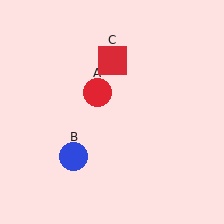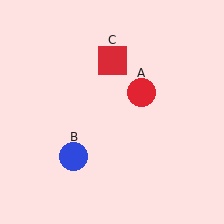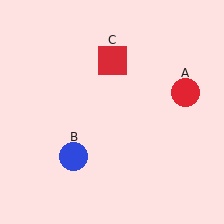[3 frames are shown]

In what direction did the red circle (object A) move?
The red circle (object A) moved right.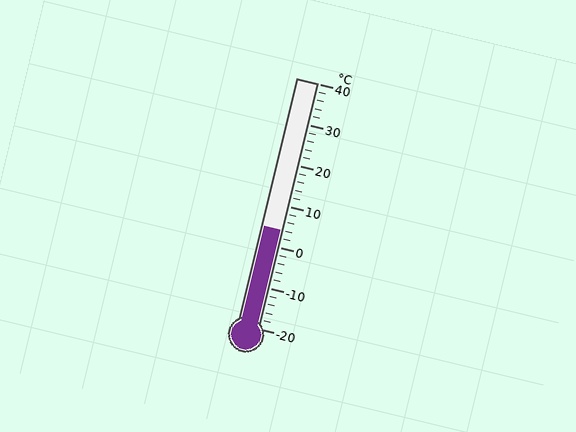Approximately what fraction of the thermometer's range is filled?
The thermometer is filled to approximately 40% of its range.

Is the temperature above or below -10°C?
The temperature is above -10°C.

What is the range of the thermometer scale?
The thermometer scale ranges from -20°C to 40°C.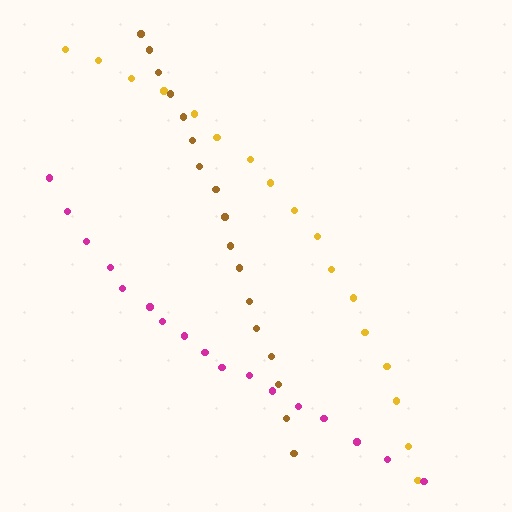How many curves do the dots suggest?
There are 3 distinct paths.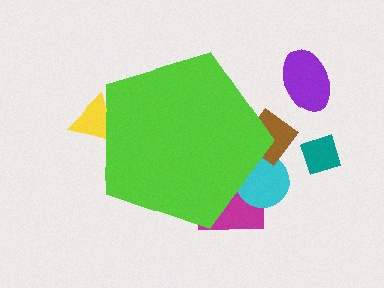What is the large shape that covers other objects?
A lime pentagon.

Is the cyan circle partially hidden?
Yes, the cyan circle is partially hidden behind the lime pentagon.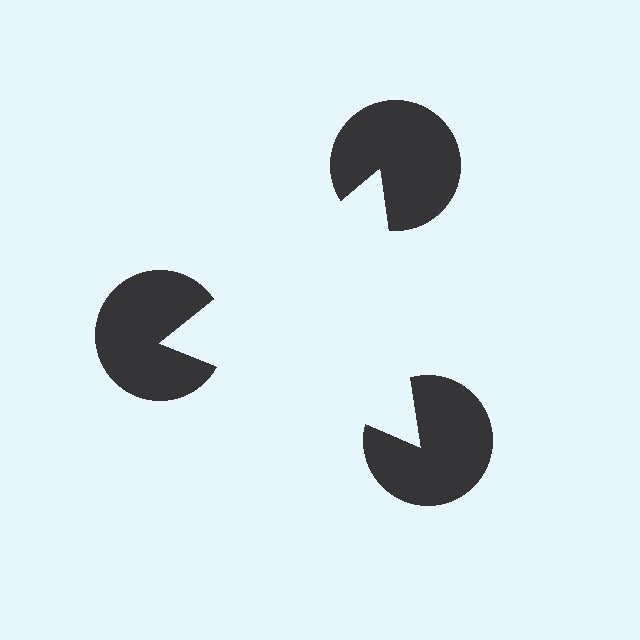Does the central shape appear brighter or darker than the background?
It typically appears slightly brighter than the background, even though no actual brightness change is drawn.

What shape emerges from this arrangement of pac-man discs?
An illusory triangle — its edges are inferred from the aligned wedge cuts in the pac-man discs, not physically drawn.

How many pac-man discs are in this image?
There are 3 — one at each vertex of the illusory triangle.